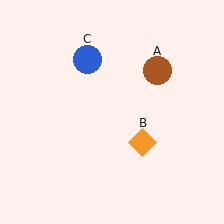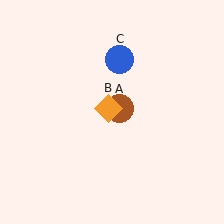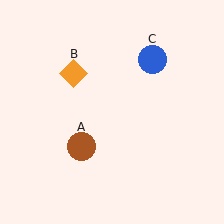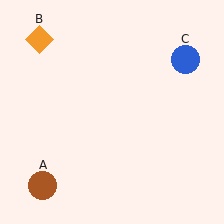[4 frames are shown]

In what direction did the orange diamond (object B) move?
The orange diamond (object B) moved up and to the left.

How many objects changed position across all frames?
3 objects changed position: brown circle (object A), orange diamond (object B), blue circle (object C).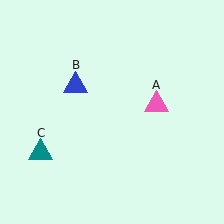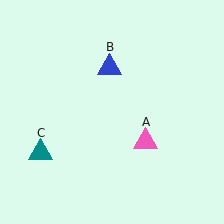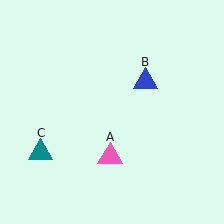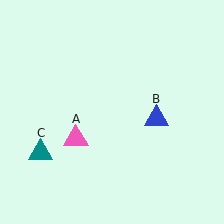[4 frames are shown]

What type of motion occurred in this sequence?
The pink triangle (object A), blue triangle (object B) rotated clockwise around the center of the scene.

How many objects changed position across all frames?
2 objects changed position: pink triangle (object A), blue triangle (object B).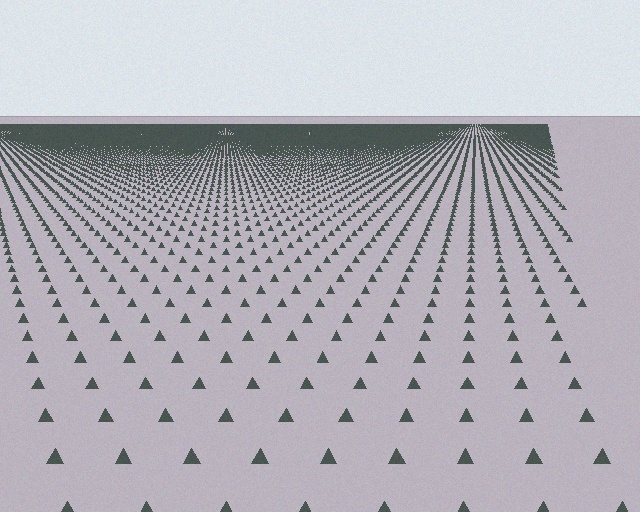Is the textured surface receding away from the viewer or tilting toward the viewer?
The surface is receding away from the viewer. Texture elements get smaller and denser toward the top.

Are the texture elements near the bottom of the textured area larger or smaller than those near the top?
Larger. Near the bottom, elements are closer to the viewer and appear at a bigger on-screen size.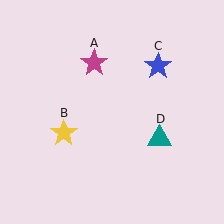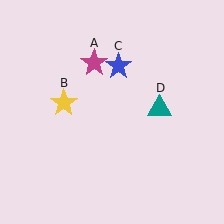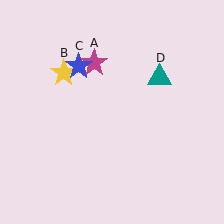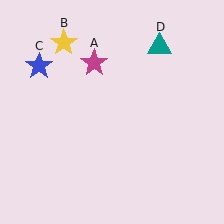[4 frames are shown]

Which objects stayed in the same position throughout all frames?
Magenta star (object A) remained stationary.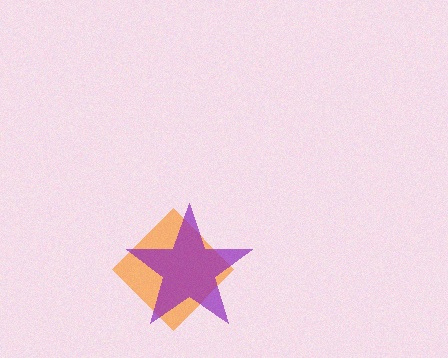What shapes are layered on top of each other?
The layered shapes are: an orange diamond, a purple star.